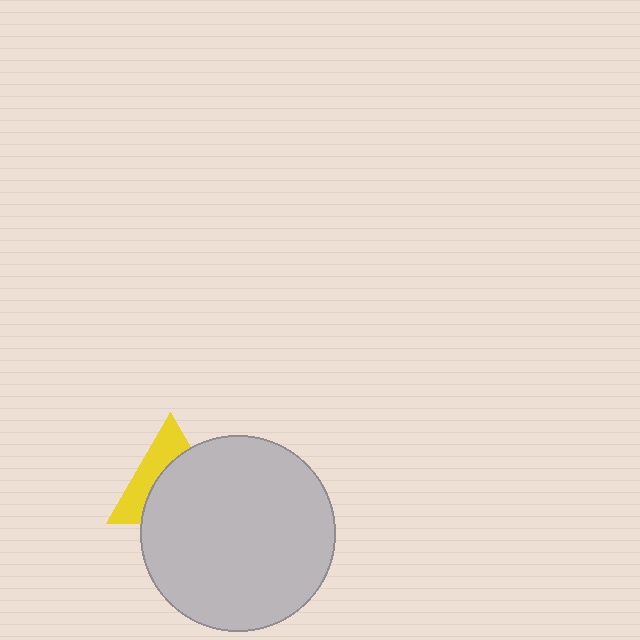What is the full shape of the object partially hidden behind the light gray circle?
The partially hidden object is a yellow triangle.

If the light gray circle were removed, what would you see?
You would see the complete yellow triangle.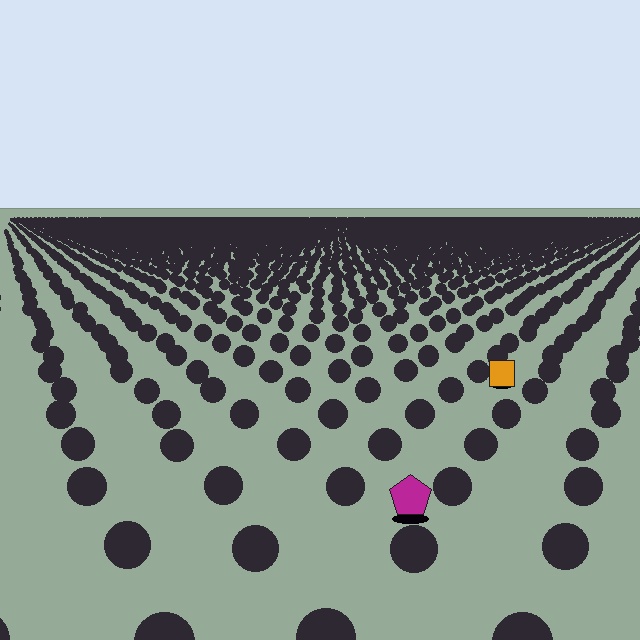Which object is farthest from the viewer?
The orange square is farthest from the viewer. It appears smaller and the ground texture around it is denser.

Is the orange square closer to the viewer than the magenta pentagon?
No. The magenta pentagon is closer — you can tell from the texture gradient: the ground texture is coarser near it.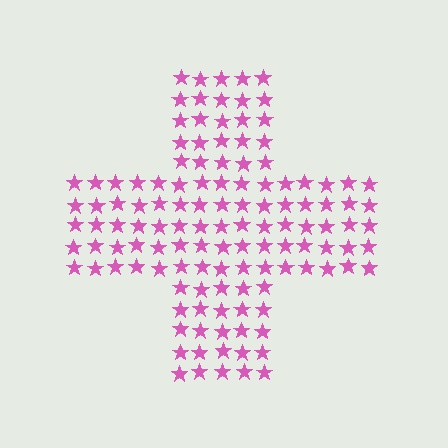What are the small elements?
The small elements are stars.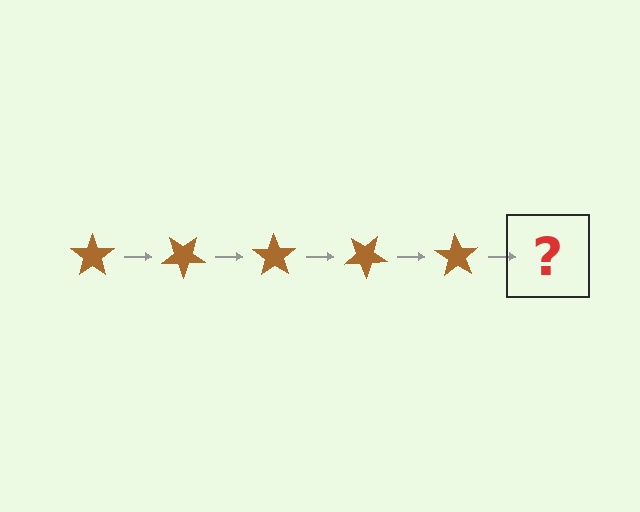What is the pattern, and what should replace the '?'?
The pattern is that the star rotates 35 degrees each step. The '?' should be a brown star rotated 175 degrees.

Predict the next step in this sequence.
The next step is a brown star rotated 175 degrees.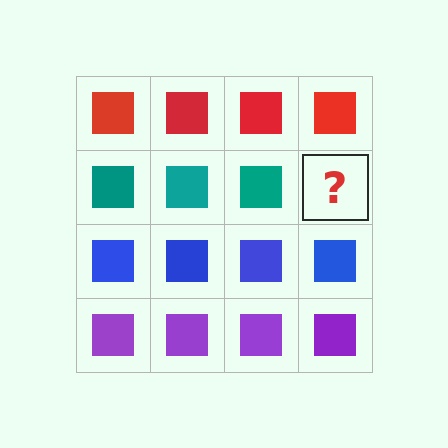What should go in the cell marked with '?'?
The missing cell should contain a teal square.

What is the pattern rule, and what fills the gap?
The rule is that each row has a consistent color. The gap should be filled with a teal square.